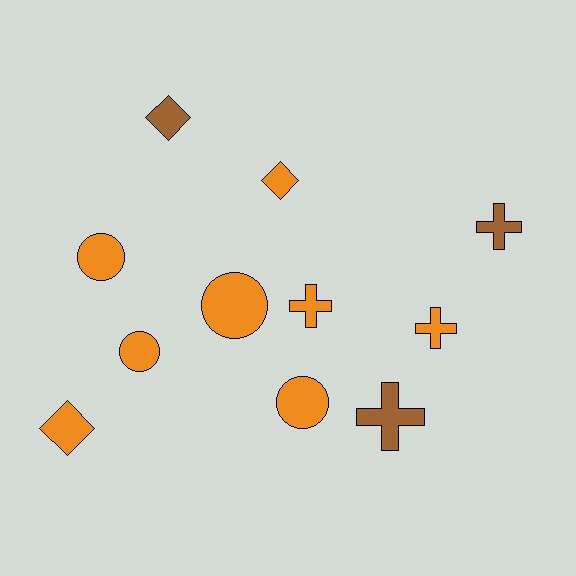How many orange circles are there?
There are 4 orange circles.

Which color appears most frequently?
Orange, with 8 objects.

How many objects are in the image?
There are 11 objects.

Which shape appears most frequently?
Cross, with 4 objects.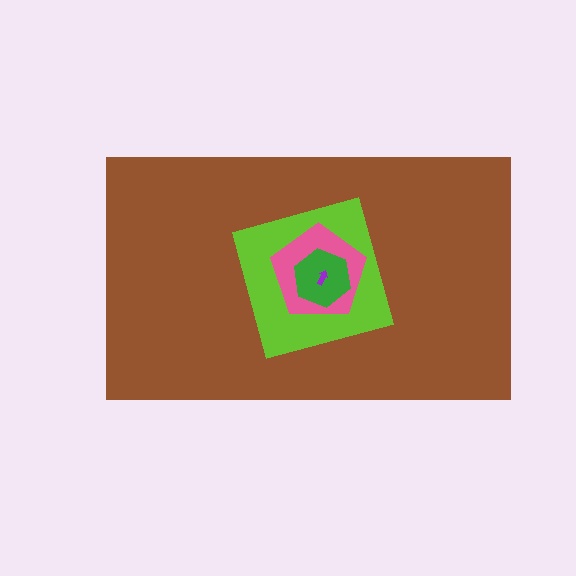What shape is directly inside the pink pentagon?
The green hexagon.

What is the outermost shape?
The brown rectangle.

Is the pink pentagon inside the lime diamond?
Yes.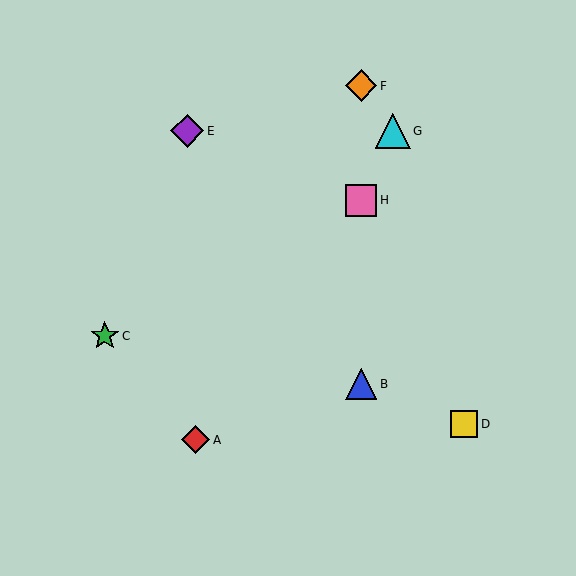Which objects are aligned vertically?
Objects B, F, H are aligned vertically.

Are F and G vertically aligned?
No, F is at x≈361 and G is at x≈393.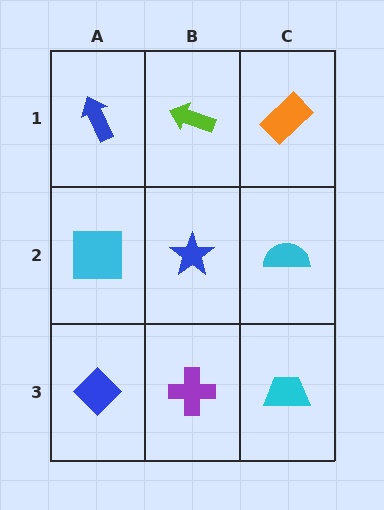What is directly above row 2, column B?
A lime arrow.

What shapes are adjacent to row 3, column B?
A blue star (row 2, column B), a blue diamond (row 3, column A), a cyan trapezoid (row 3, column C).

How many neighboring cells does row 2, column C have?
3.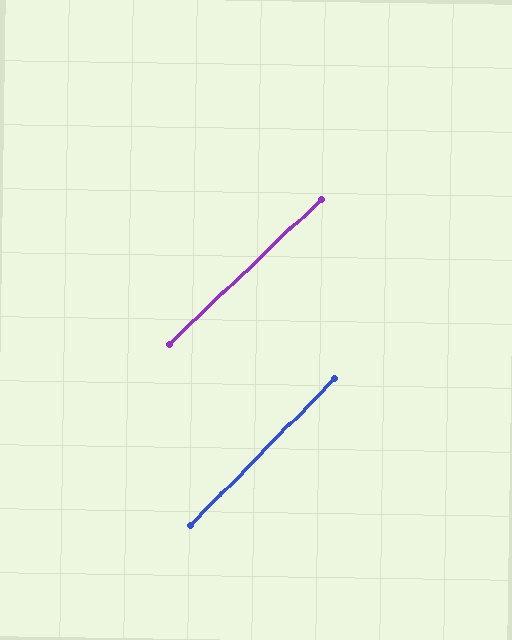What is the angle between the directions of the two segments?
Approximately 2 degrees.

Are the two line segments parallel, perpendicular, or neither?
Parallel — their directions differ by only 1.7°.